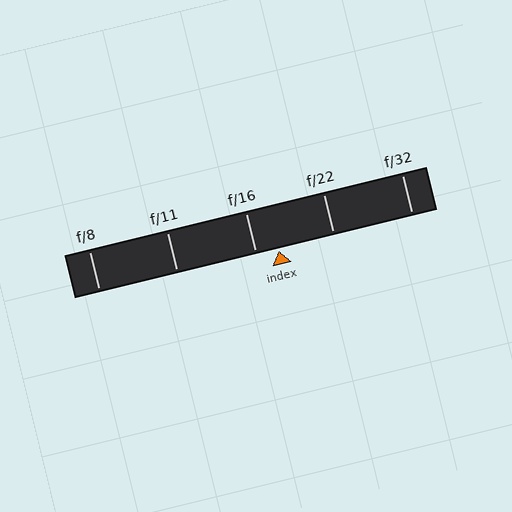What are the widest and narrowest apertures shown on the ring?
The widest aperture shown is f/8 and the narrowest is f/32.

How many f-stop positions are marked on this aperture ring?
There are 5 f-stop positions marked.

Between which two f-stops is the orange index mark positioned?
The index mark is between f/16 and f/22.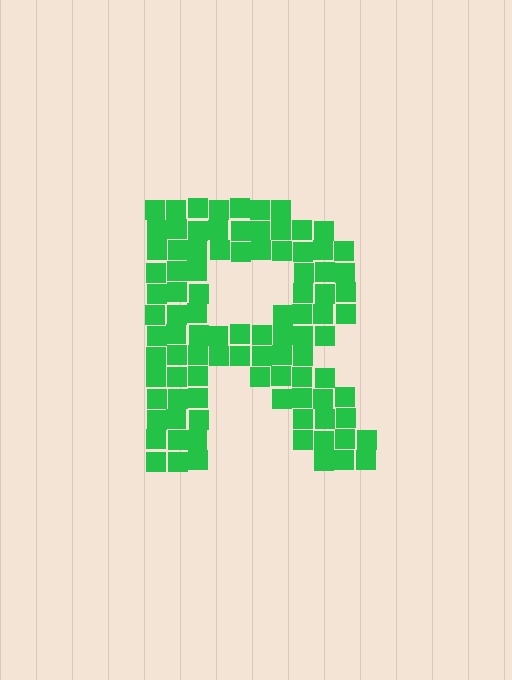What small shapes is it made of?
It is made of small squares.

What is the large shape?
The large shape is the letter R.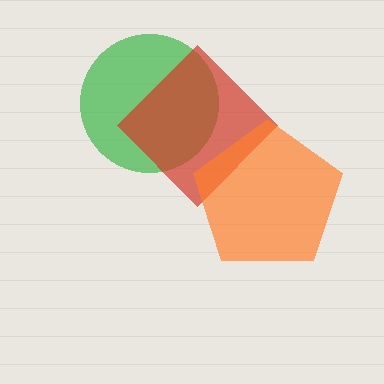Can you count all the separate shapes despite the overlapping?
Yes, there are 3 separate shapes.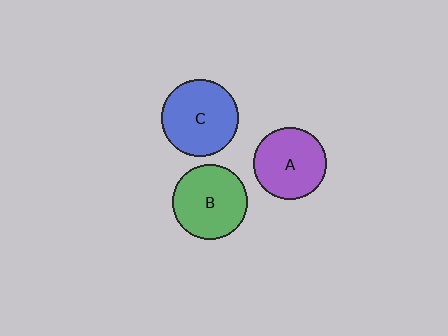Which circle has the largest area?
Circle C (blue).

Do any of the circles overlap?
No, none of the circles overlap.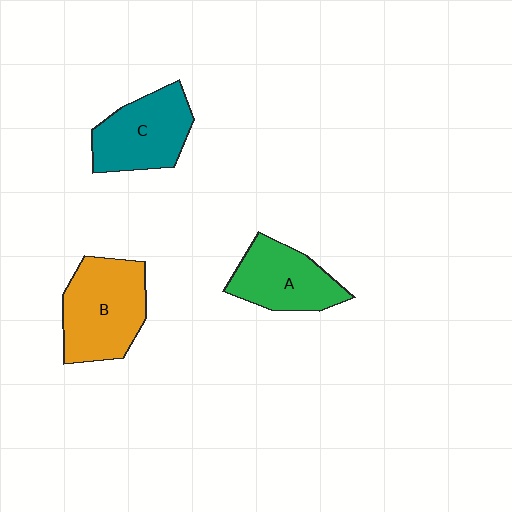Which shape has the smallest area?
Shape A (green).